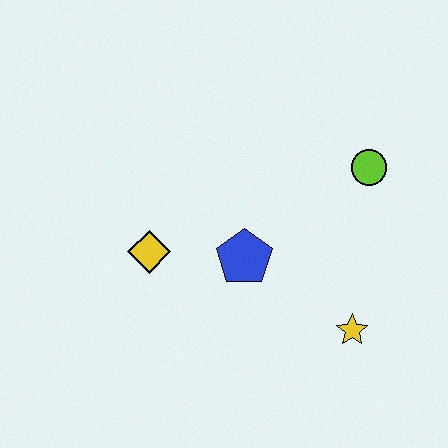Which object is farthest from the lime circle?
The yellow diamond is farthest from the lime circle.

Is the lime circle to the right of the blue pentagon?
Yes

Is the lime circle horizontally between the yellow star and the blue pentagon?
No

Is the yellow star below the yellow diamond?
Yes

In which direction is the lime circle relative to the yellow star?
The lime circle is above the yellow star.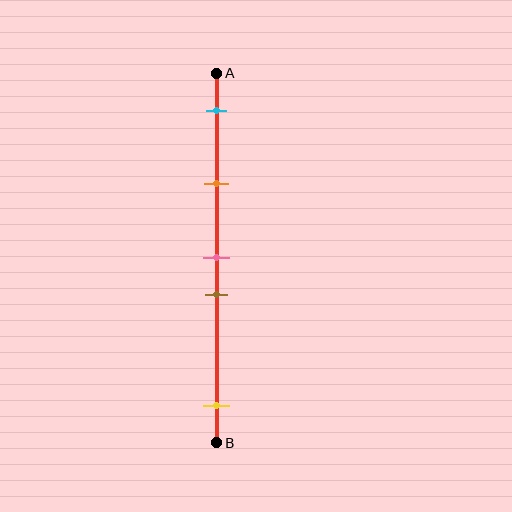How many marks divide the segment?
There are 5 marks dividing the segment.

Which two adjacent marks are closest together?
The pink and brown marks are the closest adjacent pair.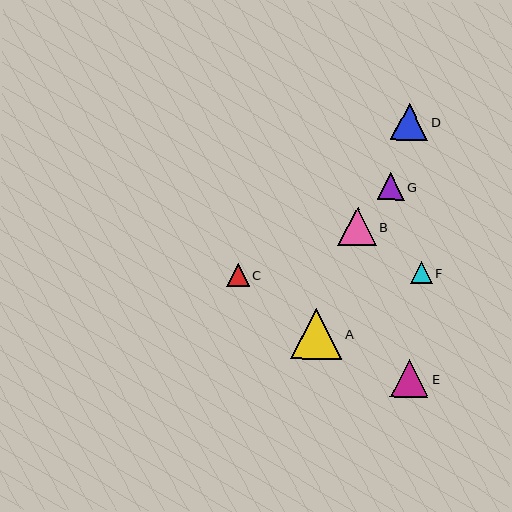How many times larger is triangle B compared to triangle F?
Triangle B is approximately 1.8 times the size of triangle F.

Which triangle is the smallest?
Triangle F is the smallest with a size of approximately 22 pixels.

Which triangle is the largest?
Triangle A is the largest with a size of approximately 51 pixels.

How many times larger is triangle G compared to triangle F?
Triangle G is approximately 1.2 times the size of triangle F.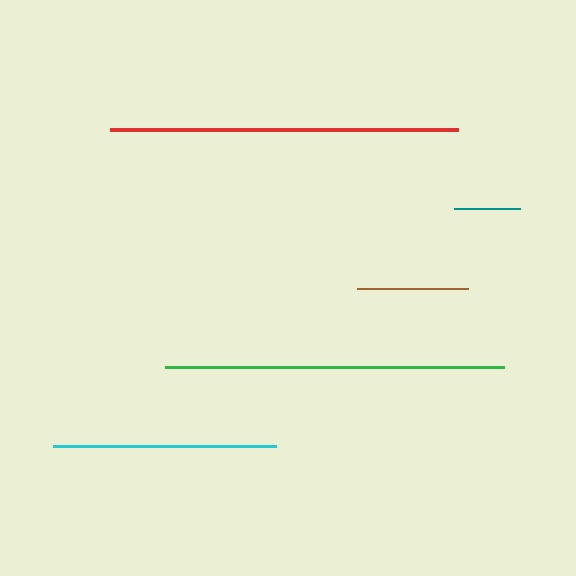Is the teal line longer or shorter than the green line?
The green line is longer than the teal line.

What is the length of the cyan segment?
The cyan segment is approximately 223 pixels long.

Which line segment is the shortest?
The teal line is the shortest at approximately 65 pixels.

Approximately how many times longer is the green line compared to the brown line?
The green line is approximately 3.0 times the length of the brown line.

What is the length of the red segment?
The red segment is approximately 348 pixels long.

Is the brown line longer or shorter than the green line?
The green line is longer than the brown line.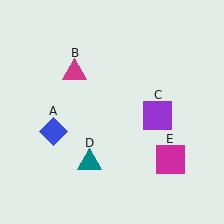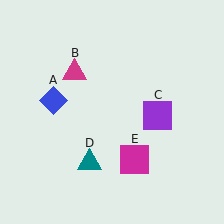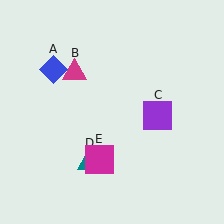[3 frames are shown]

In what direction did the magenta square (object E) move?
The magenta square (object E) moved left.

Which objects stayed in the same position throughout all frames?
Magenta triangle (object B) and purple square (object C) and teal triangle (object D) remained stationary.